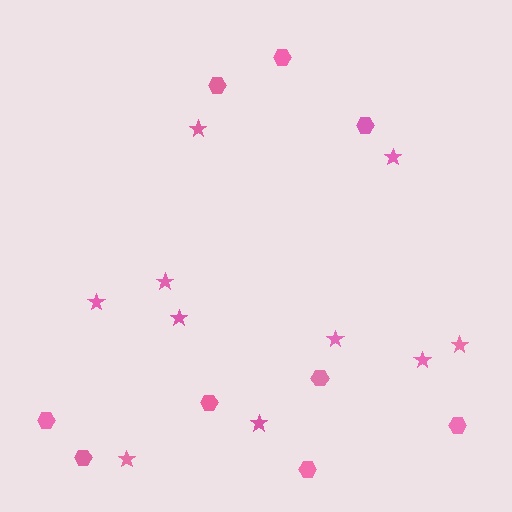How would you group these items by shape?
There are 2 groups: one group of hexagons (9) and one group of stars (10).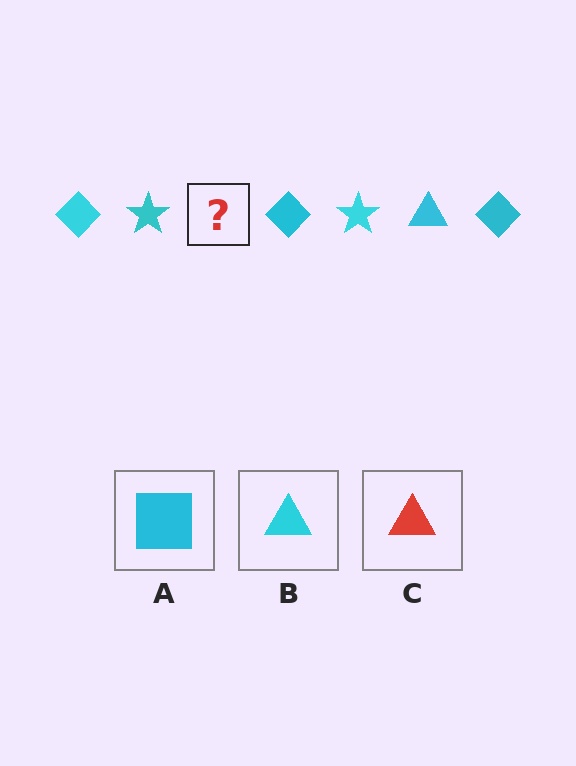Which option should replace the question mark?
Option B.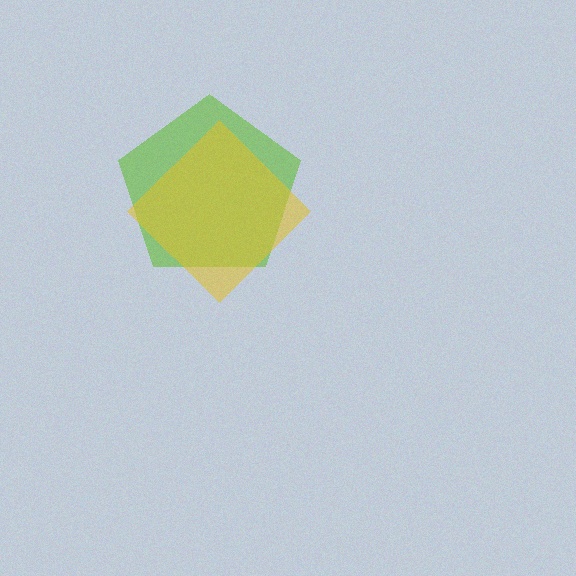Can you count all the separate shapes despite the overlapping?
Yes, there are 2 separate shapes.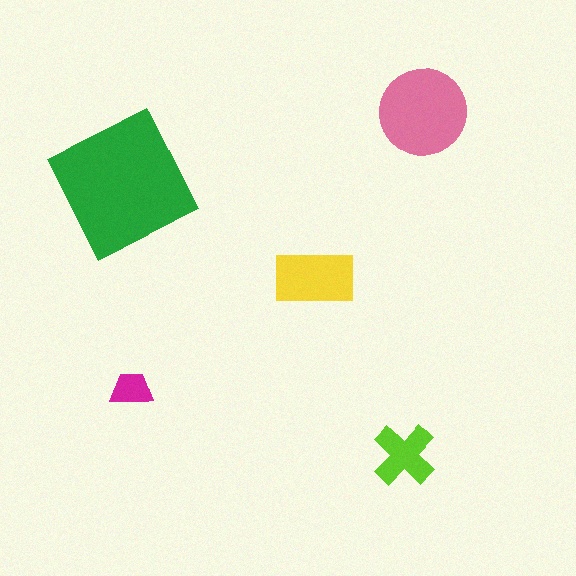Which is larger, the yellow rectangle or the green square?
The green square.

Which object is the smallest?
The magenta trapezoid.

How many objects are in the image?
There are 5 objects in the image.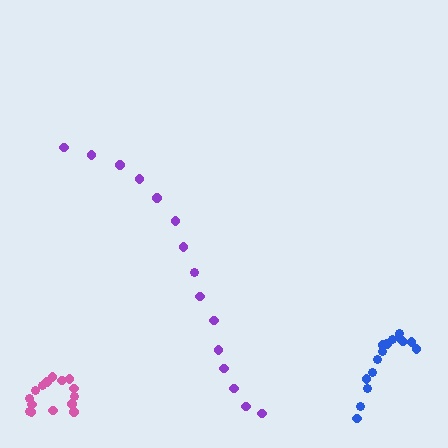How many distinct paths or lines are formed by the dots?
There are 3 distinct paths.